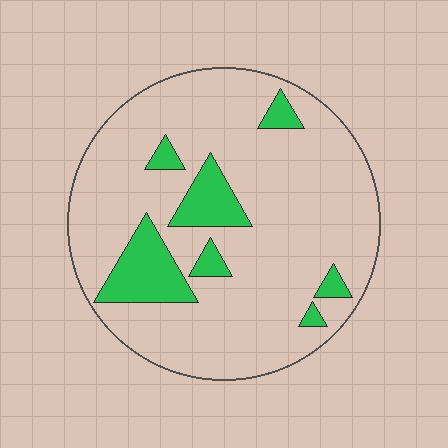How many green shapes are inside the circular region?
7.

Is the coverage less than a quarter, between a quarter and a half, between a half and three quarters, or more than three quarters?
Less than a quarter.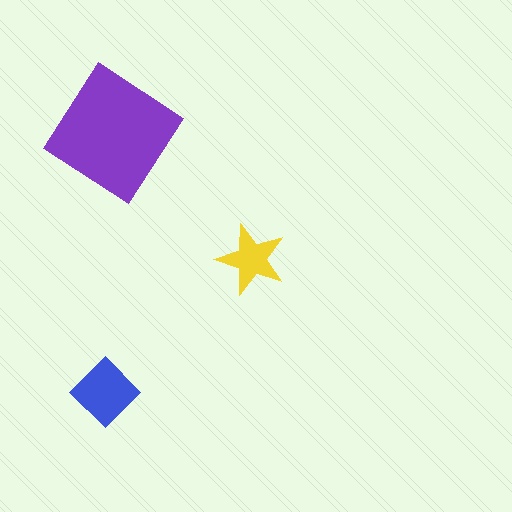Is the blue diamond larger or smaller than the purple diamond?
Smaller.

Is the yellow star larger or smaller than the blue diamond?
Smaller.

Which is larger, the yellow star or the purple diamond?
The purple diamond.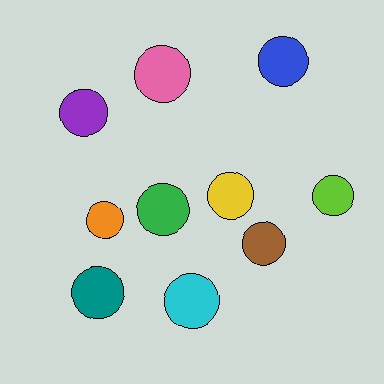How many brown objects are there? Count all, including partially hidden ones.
There is 1 brown object.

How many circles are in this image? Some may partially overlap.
There are 10 circles.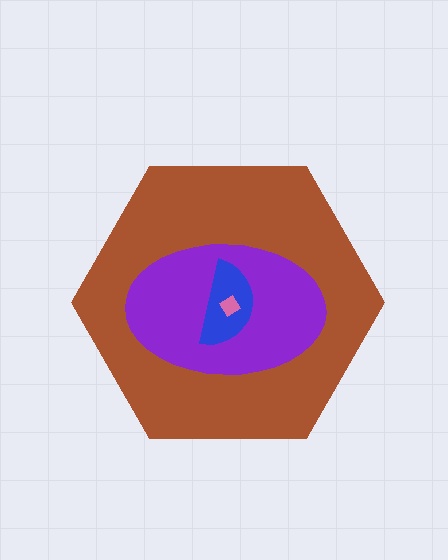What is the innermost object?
The pink diamond.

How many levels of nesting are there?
4.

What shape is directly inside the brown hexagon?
The purple ellipse.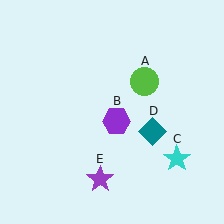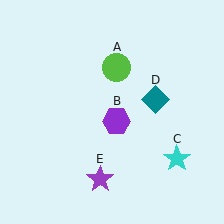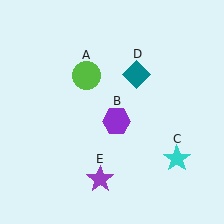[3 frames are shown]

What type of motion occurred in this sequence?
The lime circle (object A), teal diamond (object D) rotated counterclockwise around the center of the scene.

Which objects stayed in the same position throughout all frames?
Purple hexagon (object B) and cyan star (object C) and purple star (object E) remained stationary.